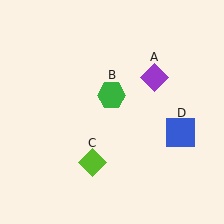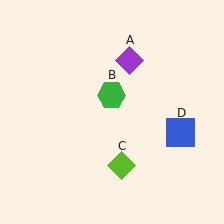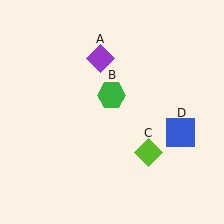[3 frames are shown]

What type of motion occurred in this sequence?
The purple diamond (object A), lime diamond (object C) rotated counterclockwise around the center of the scene.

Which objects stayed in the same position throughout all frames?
Green hexagon (object B) and blue square (object D) remained stationary.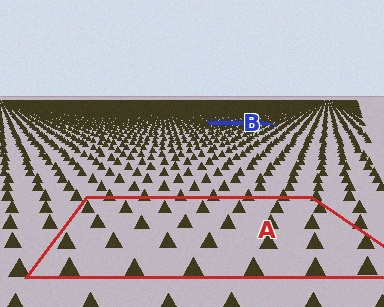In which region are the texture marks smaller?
The texture marks are smaller in region B, because it is farther away.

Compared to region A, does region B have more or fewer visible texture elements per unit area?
Region B has more texture elements per unit area — they are packed more densely because it is farther away.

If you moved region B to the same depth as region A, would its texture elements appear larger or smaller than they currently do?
They would appear larger. At a closer depth, the same texture elements are projected at a bigger on-screen size.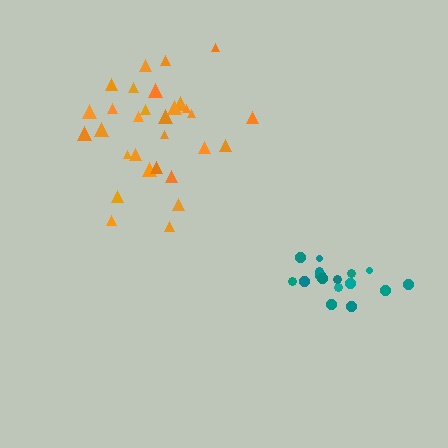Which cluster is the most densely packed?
Teal.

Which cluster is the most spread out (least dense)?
Orange.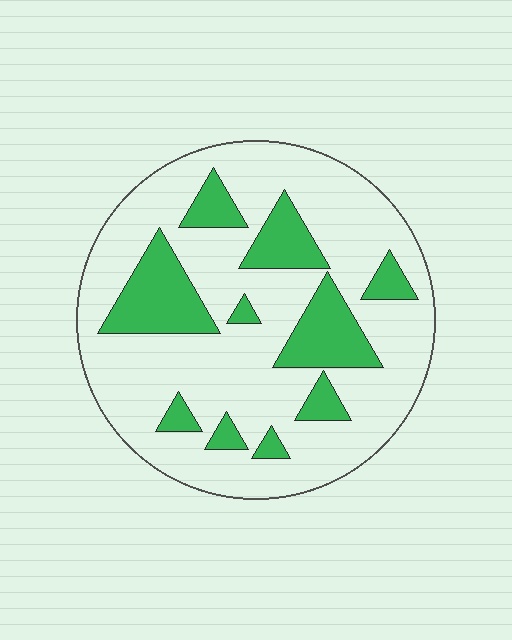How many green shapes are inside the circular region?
10.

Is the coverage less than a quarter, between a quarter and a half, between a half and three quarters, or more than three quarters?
Less than a quarter.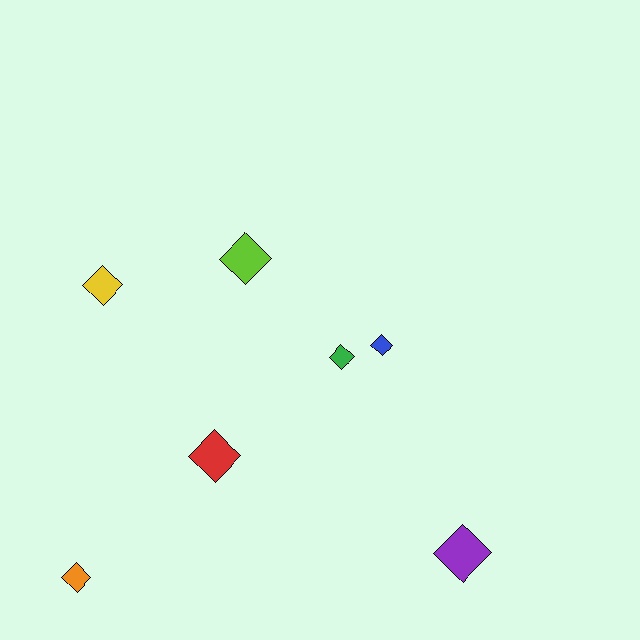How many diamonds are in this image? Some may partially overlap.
There are 7 diamonds.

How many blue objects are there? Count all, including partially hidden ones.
There is 1 blue object.